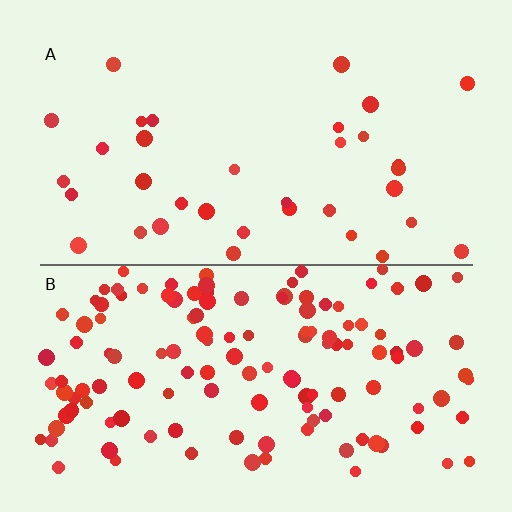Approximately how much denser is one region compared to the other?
Approximately 3.8× — region B over region A.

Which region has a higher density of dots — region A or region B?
B (the bottom).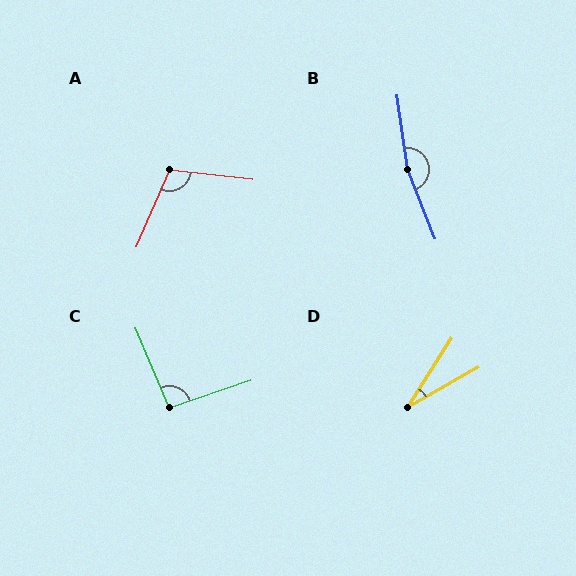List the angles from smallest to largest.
D (28°), C (95°), A (107°), B (167°).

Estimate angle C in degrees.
Approximately 95 degrees.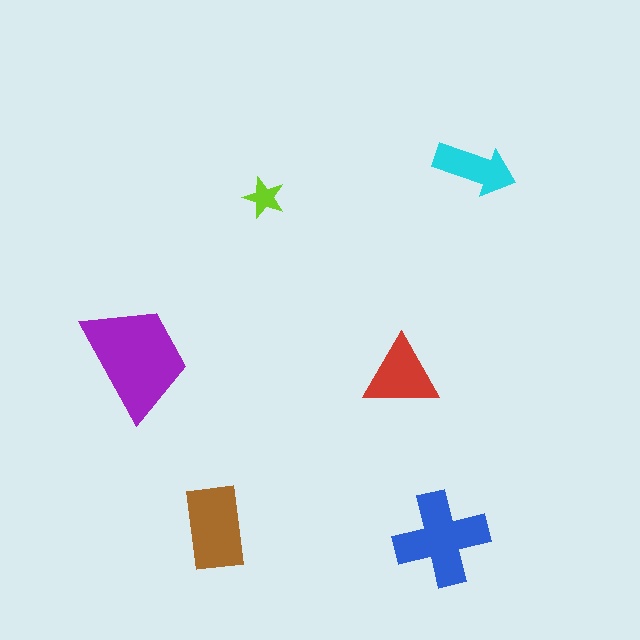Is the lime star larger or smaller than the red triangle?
Smaller.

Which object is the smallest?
The lime star.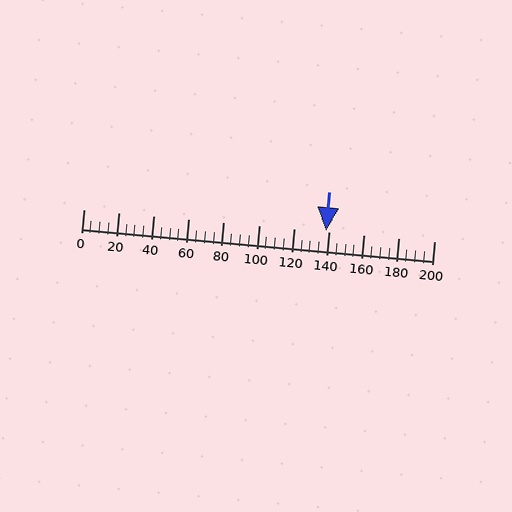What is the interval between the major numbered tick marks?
The major tick marks are spaced 20 units apart.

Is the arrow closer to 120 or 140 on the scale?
The arrow is closer to 140.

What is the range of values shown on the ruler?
The ruler shows values from 0 to 200.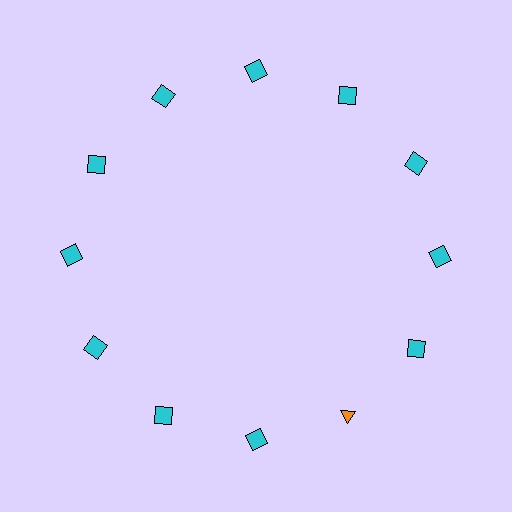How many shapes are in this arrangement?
There are 12 shapes arranged in a ring pattern.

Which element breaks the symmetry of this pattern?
The orange triangle at roughly the 5 o'clock position breaks the symmetry. All other shapes are cyan squares.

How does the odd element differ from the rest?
It differs in both color (orange instead of cyan) and shape (triangle instead of square).